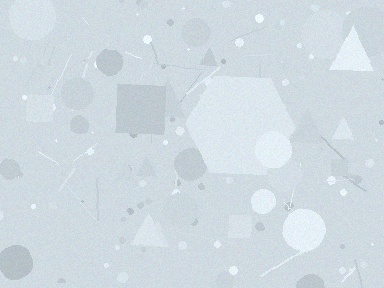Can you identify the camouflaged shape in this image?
The camouflaged shape is a hexagon.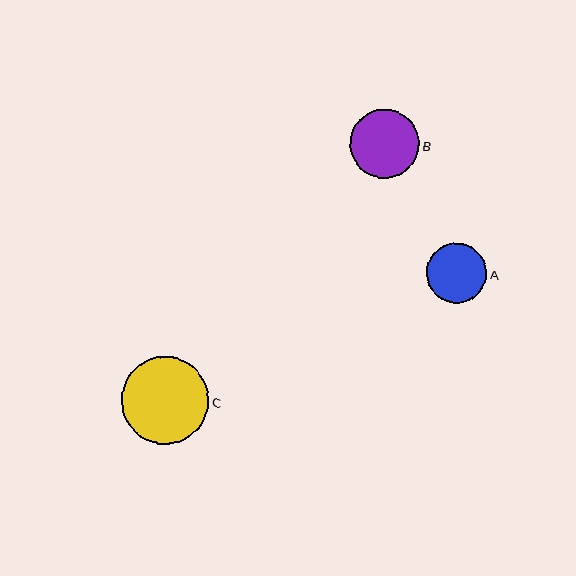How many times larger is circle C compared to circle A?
Circle C is approximately 1.4 times the size of circle A.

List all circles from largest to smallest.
From largest to smallest: C, B, A.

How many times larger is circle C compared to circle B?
Circle C is approximately 1.3 times the size of circle B.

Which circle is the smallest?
Circle A is the smallest with a size of approximately 61 pixels.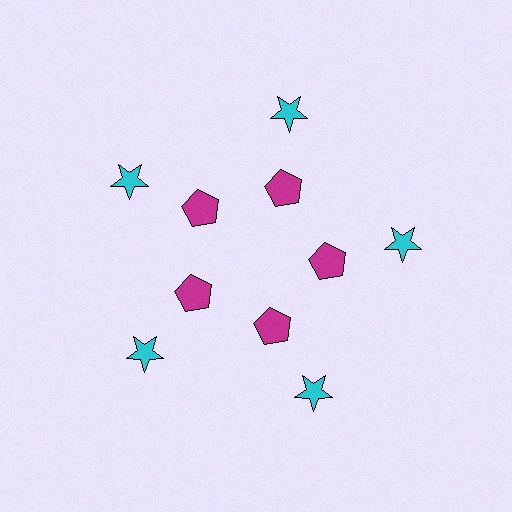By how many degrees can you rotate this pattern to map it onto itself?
The pattern maps onto itself every 72 degrees of rotation.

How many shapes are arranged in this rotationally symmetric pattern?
There are 10 shapes, arranged in 5 groups of 2.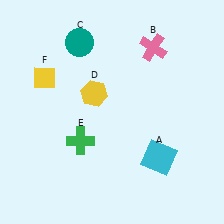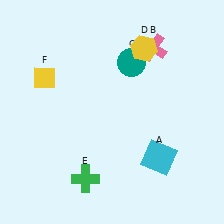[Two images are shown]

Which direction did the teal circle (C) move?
The teal circle (C) moved right.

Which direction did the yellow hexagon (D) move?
The yellow hexagon (D) moved right.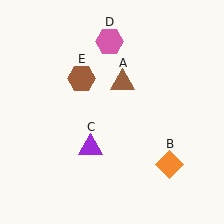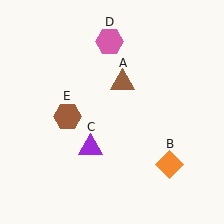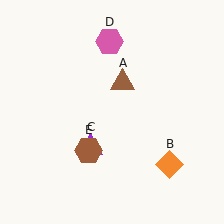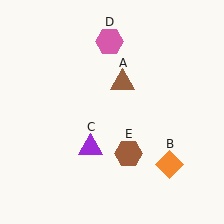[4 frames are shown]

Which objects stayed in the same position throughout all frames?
Brown triangle (object A) and orange diamond (object B) and purple triangle (object C) and pink hexagon (object D) remained stationary.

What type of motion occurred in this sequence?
The brown hexagon (object E) rotated counterclockwise around the center of the scene.